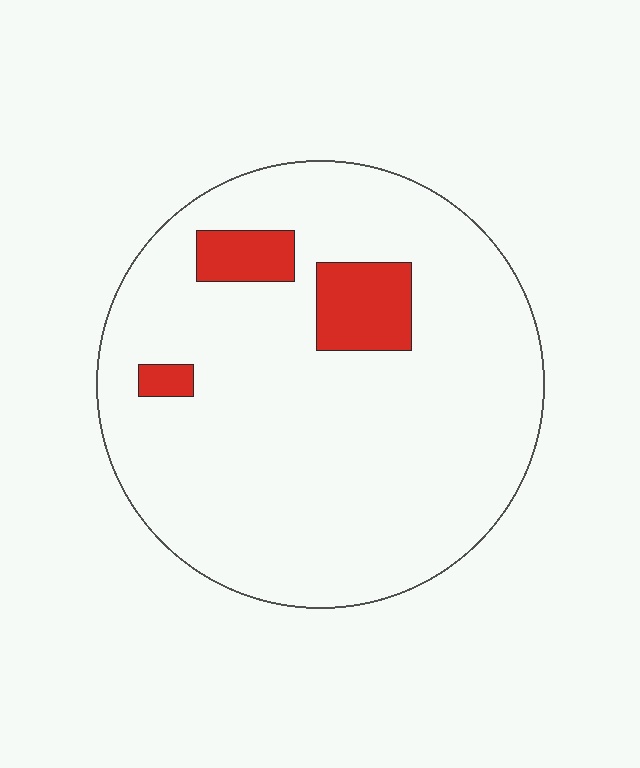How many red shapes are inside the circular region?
3.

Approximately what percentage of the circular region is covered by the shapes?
Approximately 10%.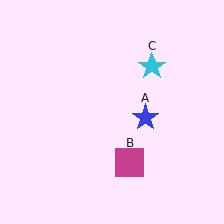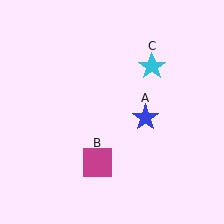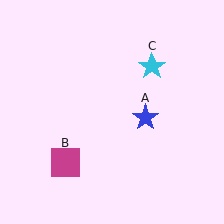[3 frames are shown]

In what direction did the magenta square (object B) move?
The magenta square (object B) moved left.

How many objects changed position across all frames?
1 object changed position: magenta square (object B).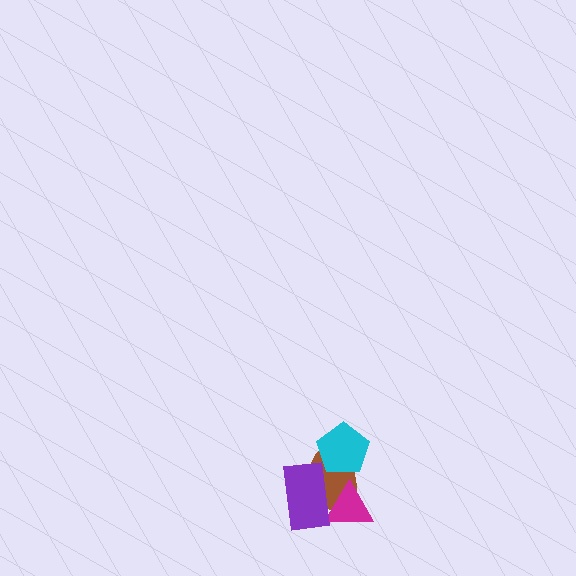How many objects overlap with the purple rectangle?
2 objects overlap with the purple rectangle.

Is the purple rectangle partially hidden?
No, no other shape covers it.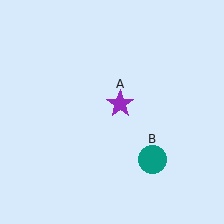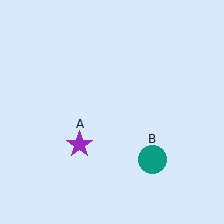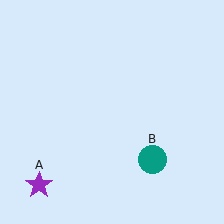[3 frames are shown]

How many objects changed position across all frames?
1 object changed position: purple star (object A).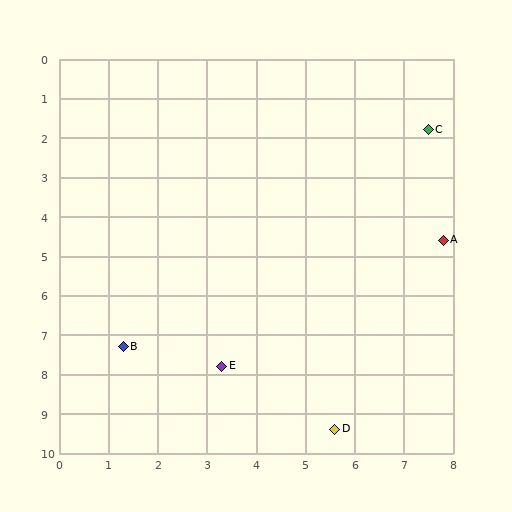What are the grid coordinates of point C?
Point C is at approximately (7.5, 1.8).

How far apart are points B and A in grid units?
Points B and A are about 7.0 grid units apart.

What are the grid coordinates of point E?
Point E is at approximately (3.3, 7.8).